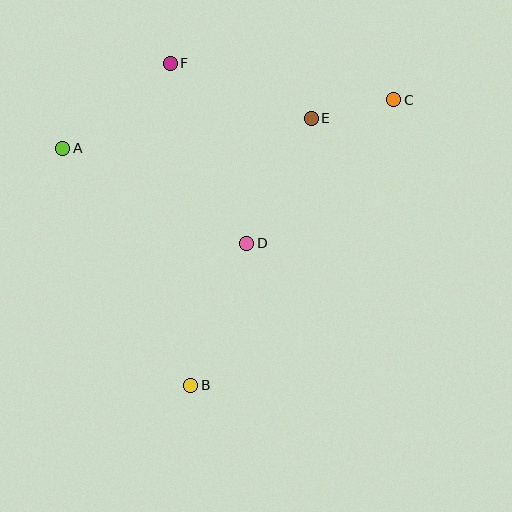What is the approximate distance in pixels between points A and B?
The distance between A and B is approximately 269 pixels.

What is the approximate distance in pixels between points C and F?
The distance between C and F is approximately 226 pixels.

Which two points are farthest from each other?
Points B and C are farthest from each other.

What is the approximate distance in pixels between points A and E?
The distance between A and E is approximately 250 pixels.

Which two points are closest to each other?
Points C and E are closest to each other.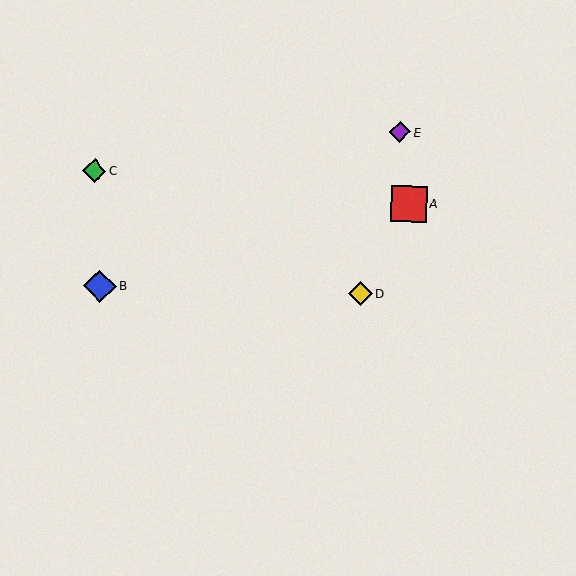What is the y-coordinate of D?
Object D is at y≈293.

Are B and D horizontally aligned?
Yes, both are at y≈286.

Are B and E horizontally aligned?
No, B is at y≈286 and E is at y≈132.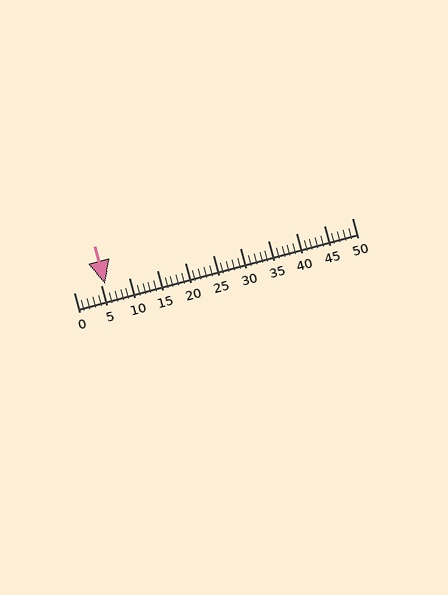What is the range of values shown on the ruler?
The ruler shows values from 0 to 50.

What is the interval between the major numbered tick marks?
The major tick marks are spaced 5 units apart.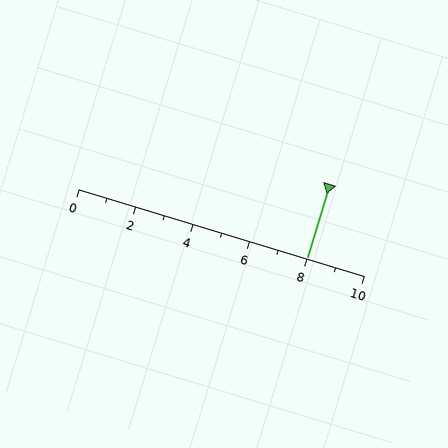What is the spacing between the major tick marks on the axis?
The major ticks are spaced 2 apart.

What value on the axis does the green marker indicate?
The marker indicates approximately 8.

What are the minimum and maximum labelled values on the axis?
The axis runs from 0 to 10.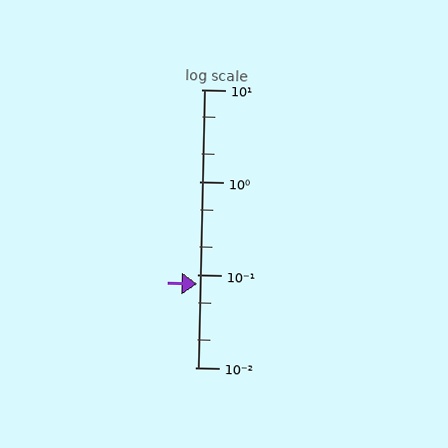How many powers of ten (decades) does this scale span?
The scale spans 3 decades, from 0.01 to 10.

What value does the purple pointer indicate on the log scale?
The pointer indicates approximately 0.08.